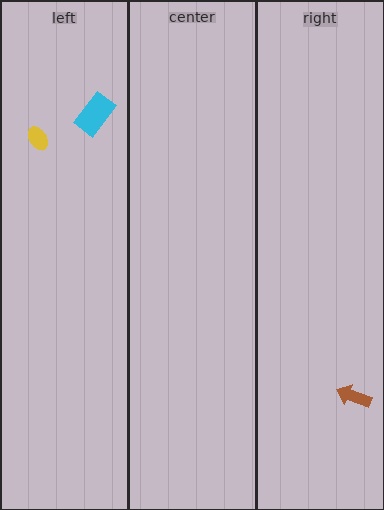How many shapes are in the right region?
1.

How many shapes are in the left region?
2.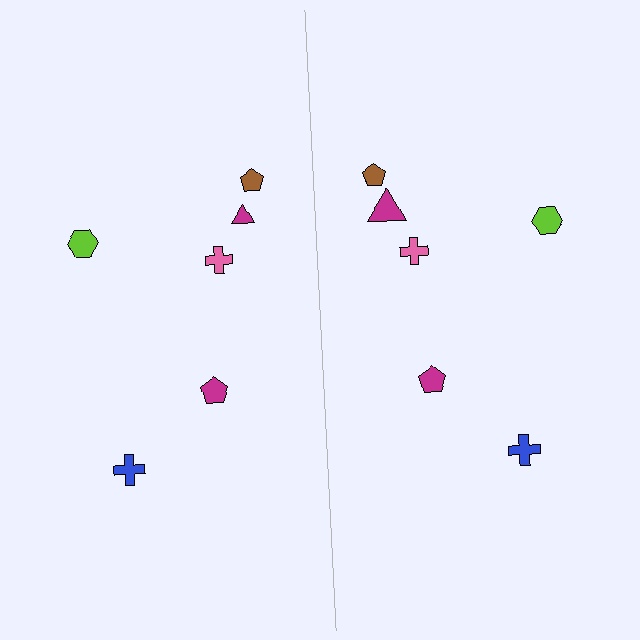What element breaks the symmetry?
The magenta triangle on the right side has a different size than its mirror counterpart.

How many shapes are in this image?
There are 12 shapes in this image.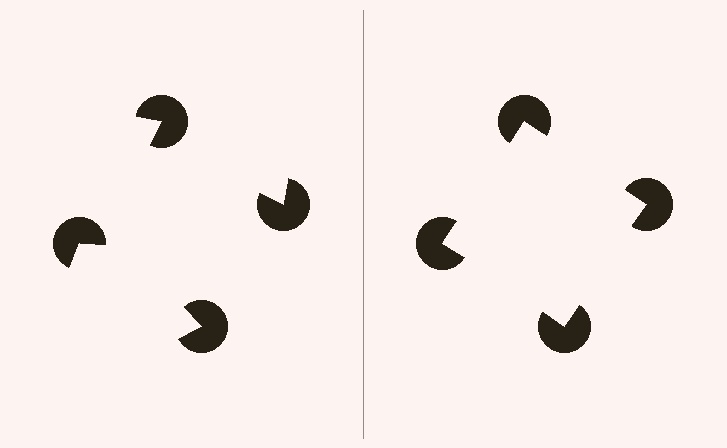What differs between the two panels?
The pac-man discs are positioned identically on both sides; only the wedge orientations differ. On the right they align to a square; on the left they are misaligned.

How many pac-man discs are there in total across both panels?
8 — 4 on each side.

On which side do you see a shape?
An illusory square appears on the right side. On the left side the wedge cuts are rotated, so no coherent shape forms.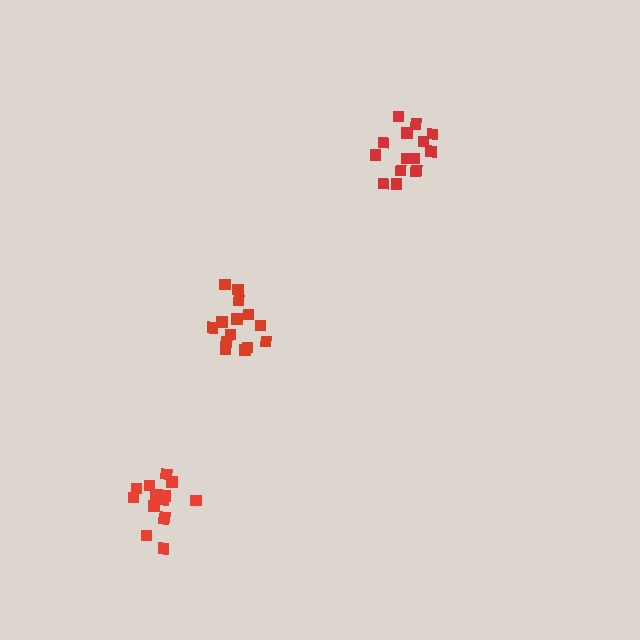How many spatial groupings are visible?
There are 3 spatial groupings.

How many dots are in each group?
Group 1: 16 dots, Group 2: 14 dots, Group 3: 15 dots (45 total).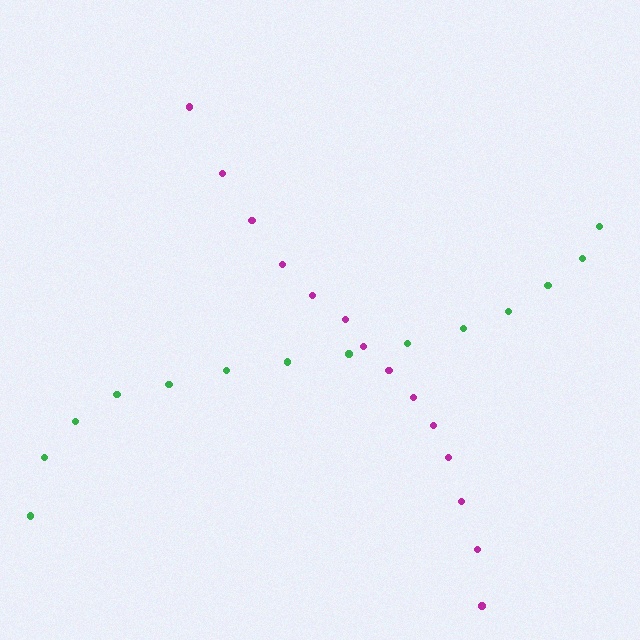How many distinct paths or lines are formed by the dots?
There are 2 distinct paths.